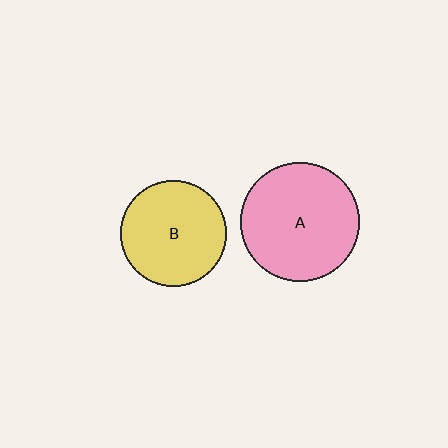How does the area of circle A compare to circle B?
Approximately 1.3 times.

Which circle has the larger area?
Circle A (pink).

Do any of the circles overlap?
No, none of the circles overlap.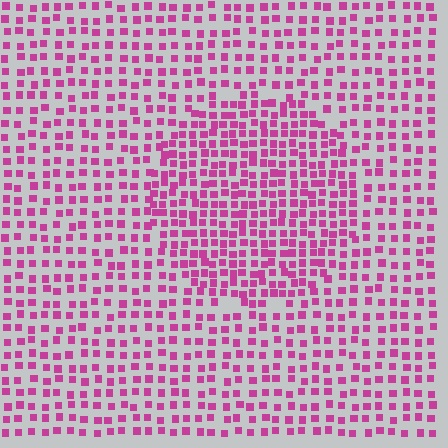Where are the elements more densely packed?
The elements are more densely packed inside the circle boundary.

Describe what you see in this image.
The image contains small magenta elements arranged at two different densities. A circle-shaped region is visible where the elements are more densely packed than the surrounding area.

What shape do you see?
I see a circle.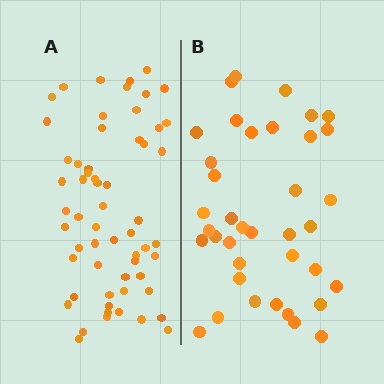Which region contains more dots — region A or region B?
Region A (the left region) has more dots.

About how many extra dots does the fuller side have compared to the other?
Region A has approximately 20 more dots than region B.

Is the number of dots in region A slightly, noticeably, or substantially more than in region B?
Region A has substantially more. The ratio is roughly 1.6 to 1.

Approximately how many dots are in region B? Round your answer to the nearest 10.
About 40 dots. (The exact count is 38, which rounds to 40.)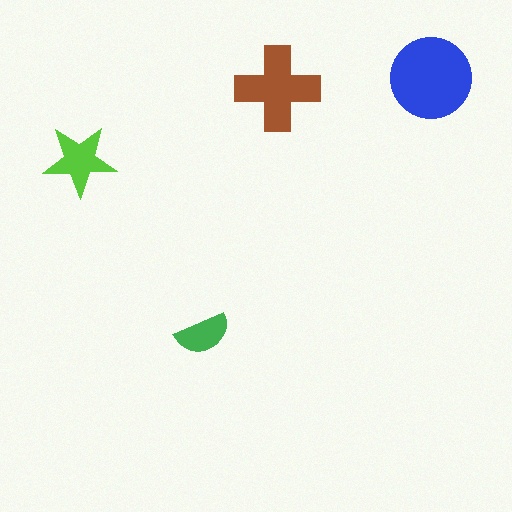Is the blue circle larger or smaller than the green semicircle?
Larger.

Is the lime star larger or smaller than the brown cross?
Smaller.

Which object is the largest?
The blue circle.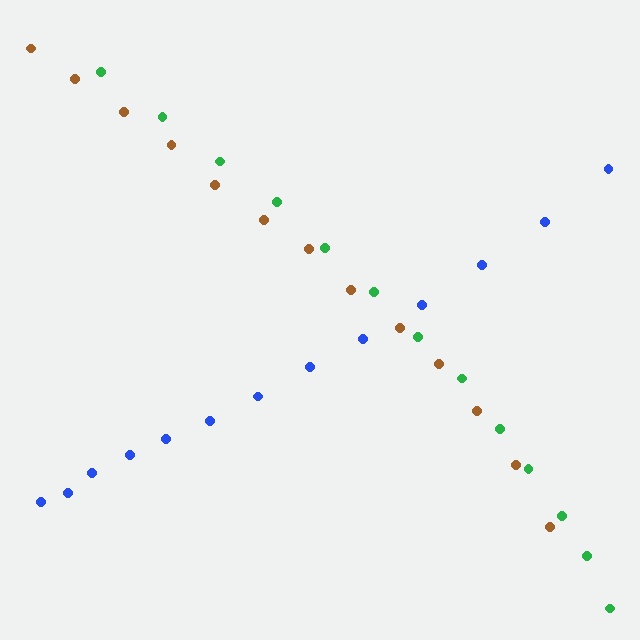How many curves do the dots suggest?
There are 3 distinct paths.